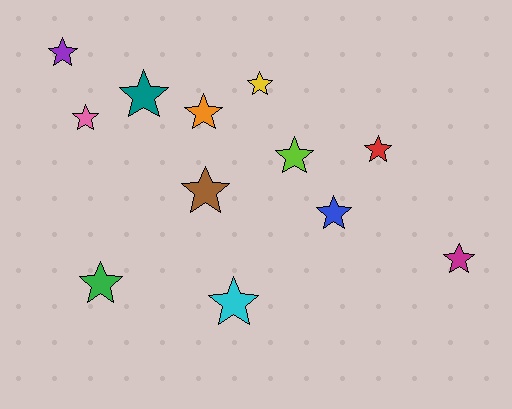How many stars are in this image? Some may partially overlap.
There are 12 stars.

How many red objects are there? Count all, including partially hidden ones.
There is 1 red object.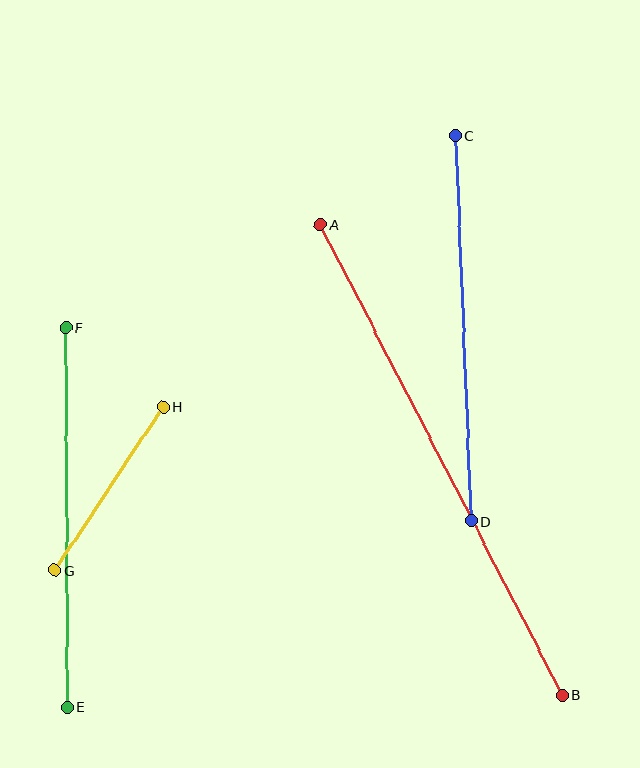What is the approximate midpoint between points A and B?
The midpoint is at approximately (441, 460) pixels.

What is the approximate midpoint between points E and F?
The midpoint is at approximately (66, 517) pixels.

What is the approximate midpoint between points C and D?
The midpoint is at approximately (463, 329) pixels.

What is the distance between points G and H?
The distance is approximately 196 pixels.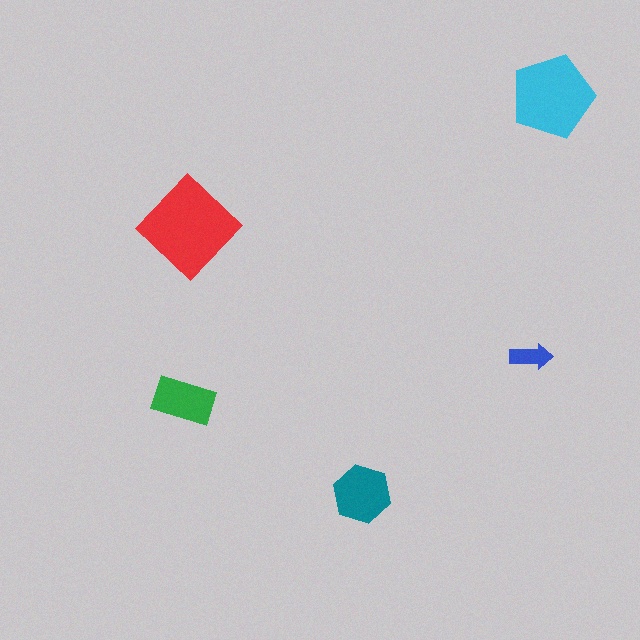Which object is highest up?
The cyan pentagon is topmost.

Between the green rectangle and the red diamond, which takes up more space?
The red diamond.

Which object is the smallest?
The blue arrow.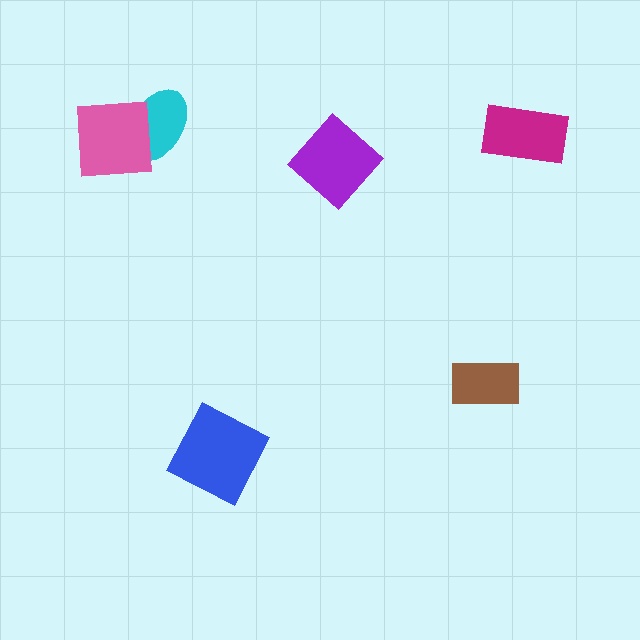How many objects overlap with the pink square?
1 object overlaps with the pink square.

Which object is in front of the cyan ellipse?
The pink square is in front of the cyan ellipse.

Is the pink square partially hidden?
No, no other shape covers it.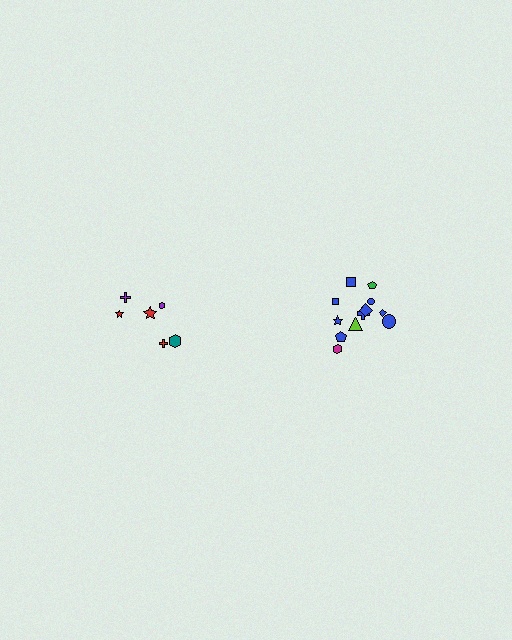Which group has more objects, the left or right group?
The right group.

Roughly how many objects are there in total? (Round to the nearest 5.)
Roughly 20 objects in total.